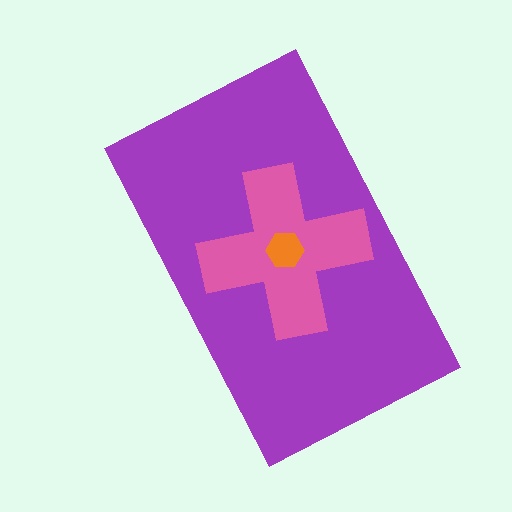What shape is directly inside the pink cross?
The orange hexagon.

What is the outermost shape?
The purple rectangle.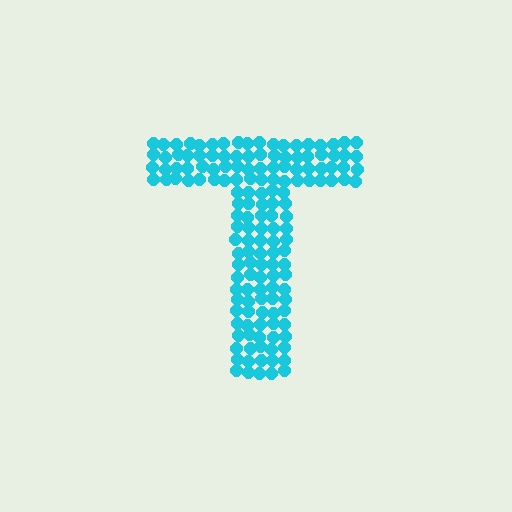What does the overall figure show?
The overall figure shows the letter T.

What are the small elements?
The small elements are circles.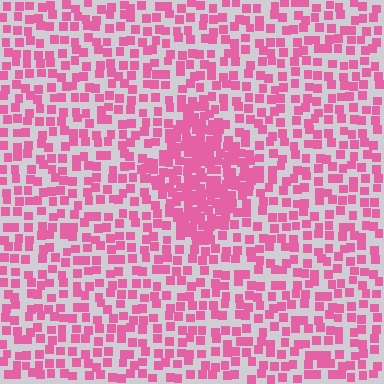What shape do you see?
I see a diamond.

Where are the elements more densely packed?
The elements are more densely packed inside the diamond boundary.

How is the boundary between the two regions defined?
The boundary is defined by a change in element density (approximately 2.1x ratio). All elements are the same color, size, and shape.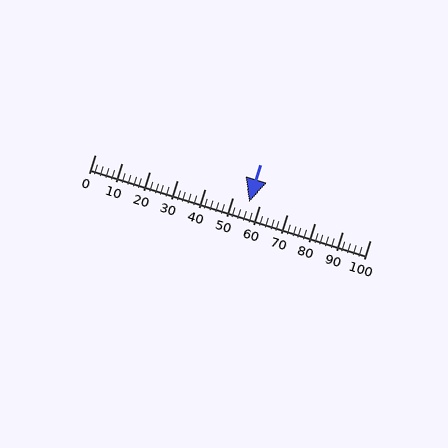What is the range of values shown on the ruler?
The ruler shows values from 0 to 100.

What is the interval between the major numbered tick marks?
The major tick marks are spaced 10 units apart.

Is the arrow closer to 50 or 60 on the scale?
The arrow is closer to 60.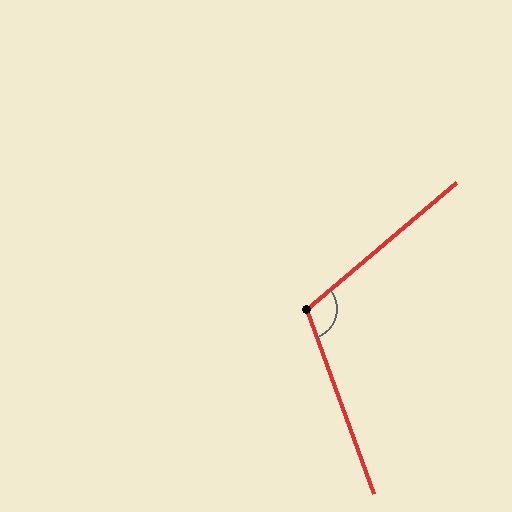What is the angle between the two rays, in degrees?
Approximately 110 degrees.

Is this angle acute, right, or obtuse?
It is obtuse.